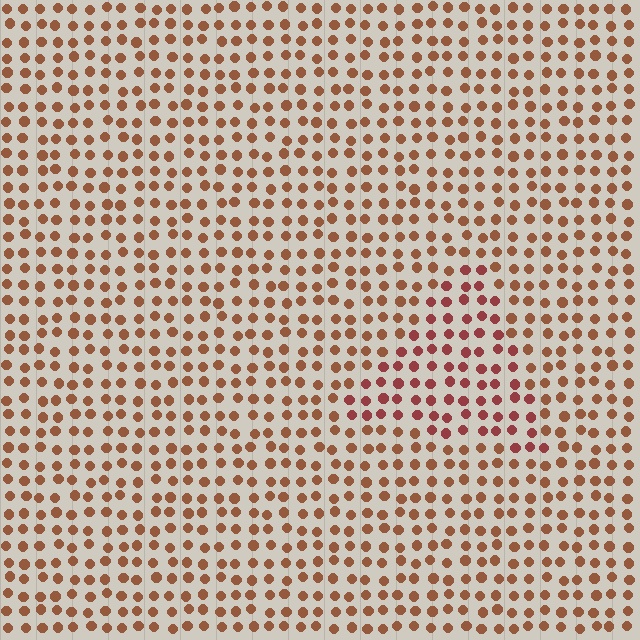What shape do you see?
I see a triangle.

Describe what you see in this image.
The image is filled with small brown elements in a uniform arrangement. A triangle-shaped region is visible where the elements are tinted to a slightly different hue, forming a subtle color boundary.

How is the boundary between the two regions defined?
The boundary is defined purely by a slight shift in hue (about 22 degrees). Spacing, size, and orientation are identical on both sides.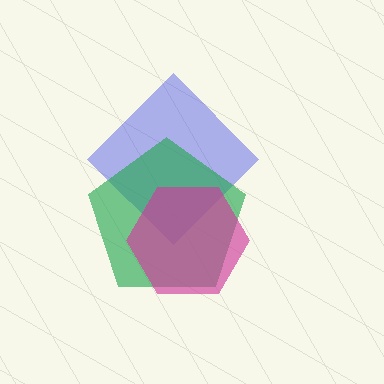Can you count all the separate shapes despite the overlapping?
Yes, there are 3 separate shapes.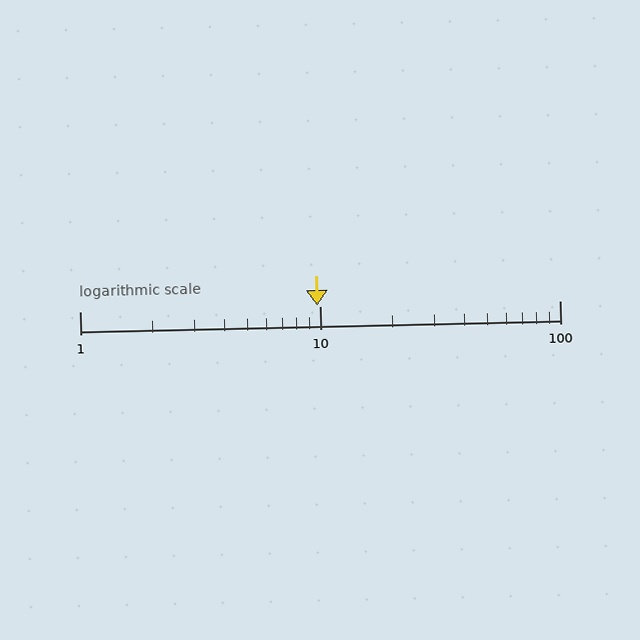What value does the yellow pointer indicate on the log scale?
The pointer indicates approximately 9.8.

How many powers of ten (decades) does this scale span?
The scale spans 2 decades, from 1 to 100.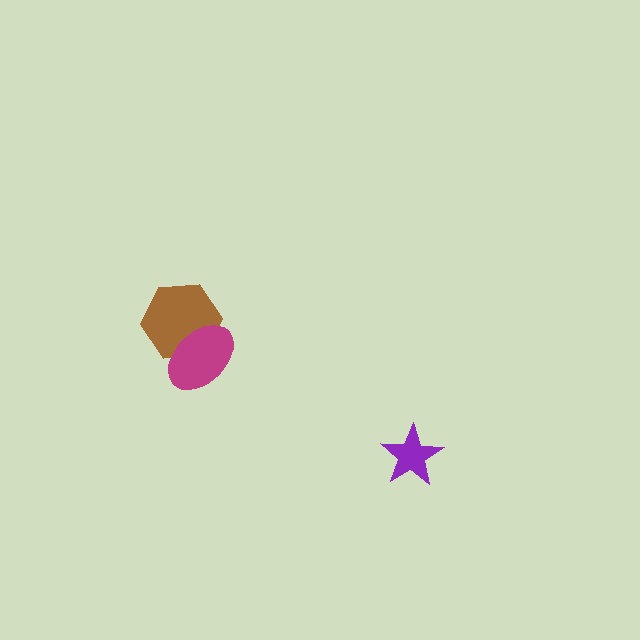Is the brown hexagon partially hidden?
Yes, it is partially covered by another shape.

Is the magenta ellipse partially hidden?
No, no other shape covers it.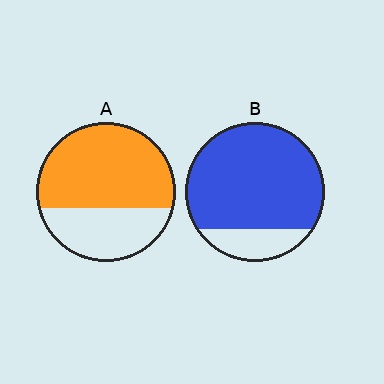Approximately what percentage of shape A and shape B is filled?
A is approximately 65% and B is approximately 80%.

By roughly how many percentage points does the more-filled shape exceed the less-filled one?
By roughly 20 percentage points (B over A).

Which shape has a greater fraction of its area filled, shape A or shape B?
Shape B.